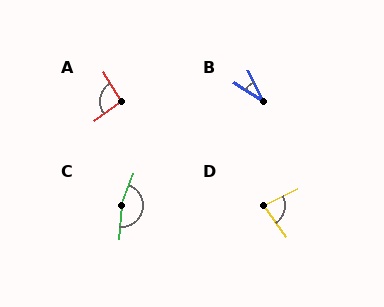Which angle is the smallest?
B, at approximately 30 degrees.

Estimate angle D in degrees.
Approximately 80 degrees.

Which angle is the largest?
C, at approximately 162 degrees.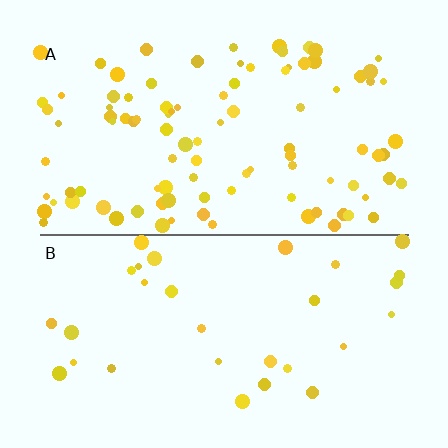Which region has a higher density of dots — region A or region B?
A (the top).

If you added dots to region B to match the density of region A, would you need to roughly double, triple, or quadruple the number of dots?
Approximately triple.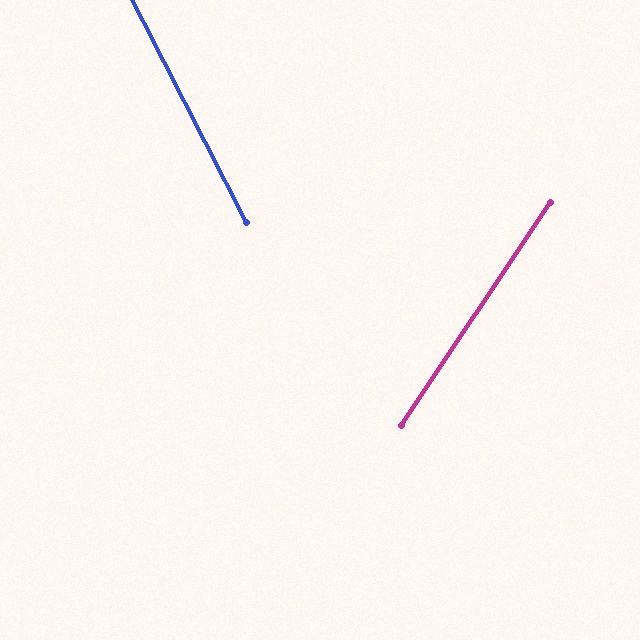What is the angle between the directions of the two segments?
Approximately 61 degrees.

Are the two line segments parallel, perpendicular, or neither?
Neither parallel nor perpendicular — they differ by about 61°.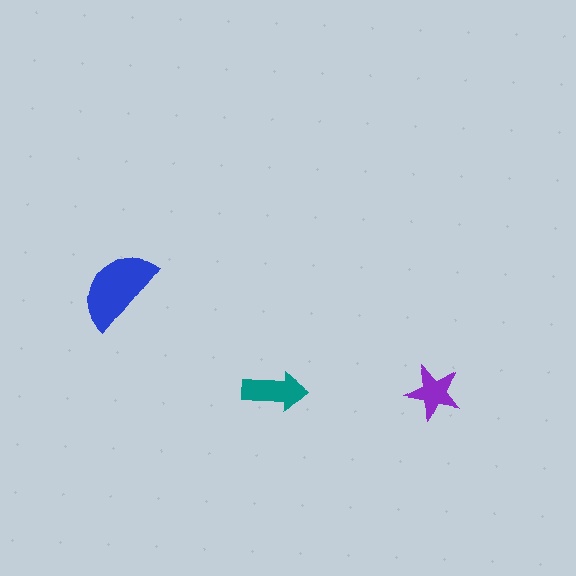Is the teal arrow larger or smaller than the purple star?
Larger.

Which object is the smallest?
The purple star.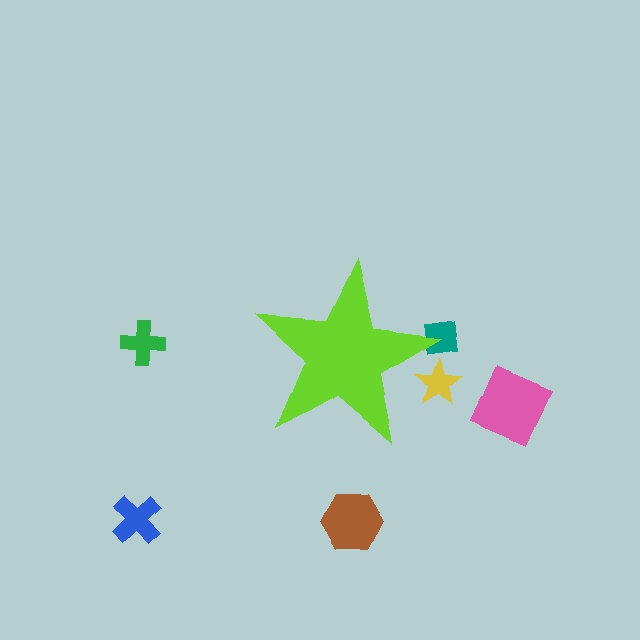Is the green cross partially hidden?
No, the green cross is fully visible.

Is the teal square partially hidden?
Yes, the teal square is partially hidden behind the lime star.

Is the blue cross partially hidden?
No, the blue cross is fully visible.